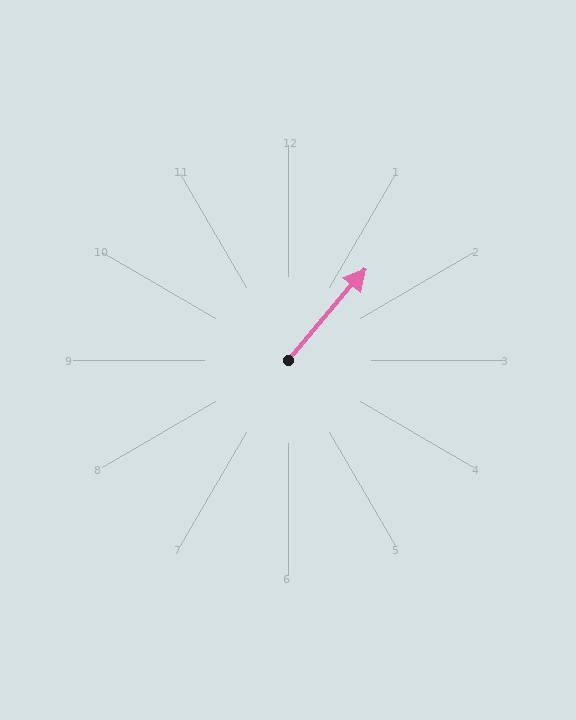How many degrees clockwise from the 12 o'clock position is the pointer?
Approximately 40 degrees.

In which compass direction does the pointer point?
Northeast.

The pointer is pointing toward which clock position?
Roughly 1 o'clock.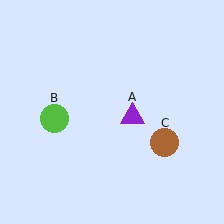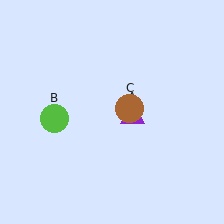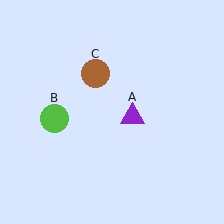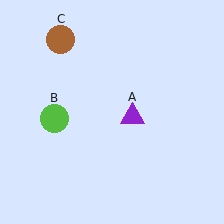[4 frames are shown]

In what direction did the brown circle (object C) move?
The brown circle (object C) moved up and to the left.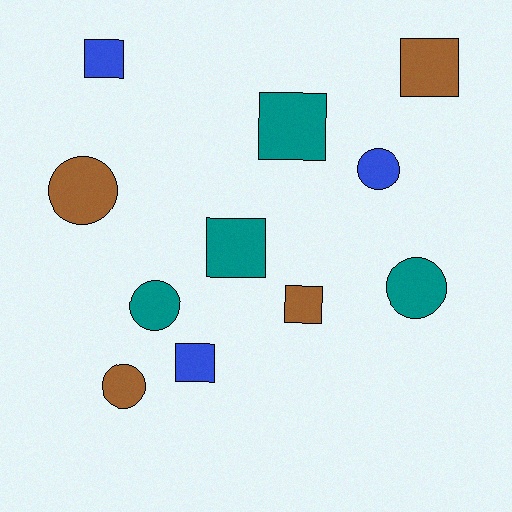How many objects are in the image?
There are 11 objects.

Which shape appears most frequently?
Square, with 6 objects.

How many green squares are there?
There are no green squares.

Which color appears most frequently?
Teal, with 4 objects.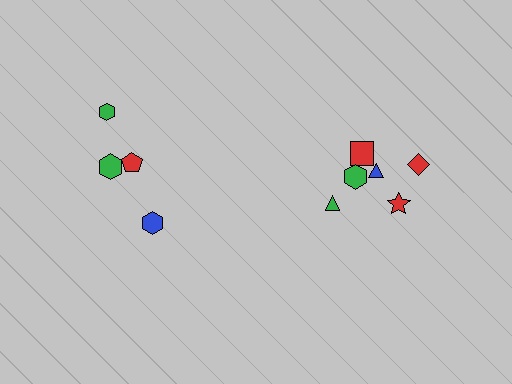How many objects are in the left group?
There are 4 objects.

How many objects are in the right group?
There are 6 objects.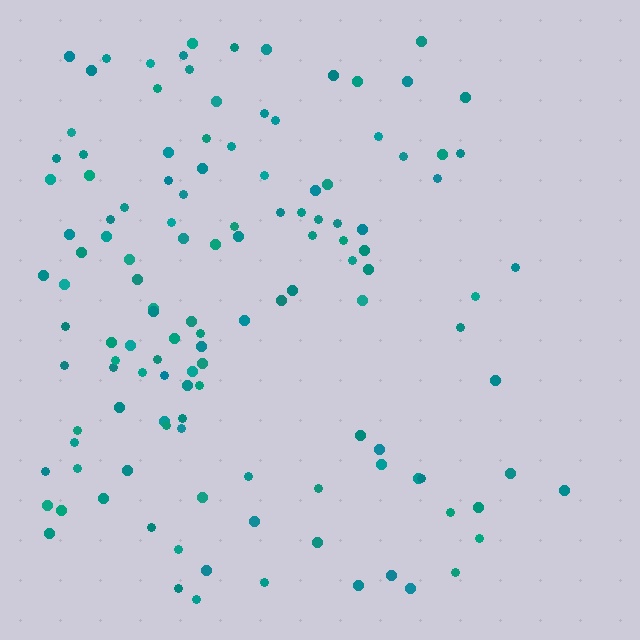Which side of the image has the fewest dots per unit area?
The right.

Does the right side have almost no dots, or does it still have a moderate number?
Still a moderate number, just noticeably fewer than the left.